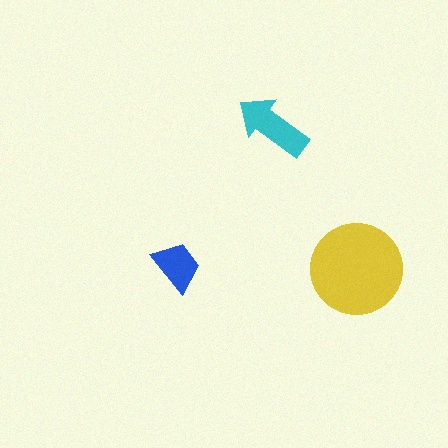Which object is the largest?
The yellow circle.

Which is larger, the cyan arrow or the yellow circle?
The yellow circle.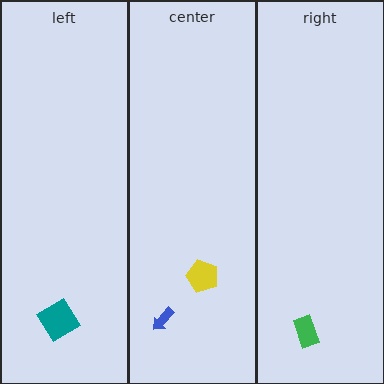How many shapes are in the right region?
1.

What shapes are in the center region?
The blue arrow, the yellow pentagon.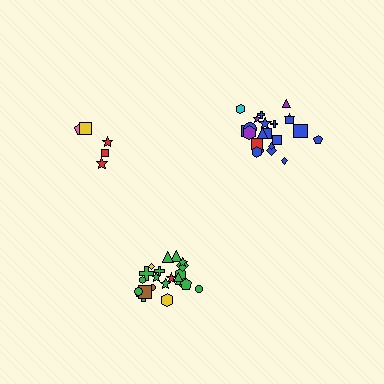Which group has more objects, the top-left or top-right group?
The top-right group.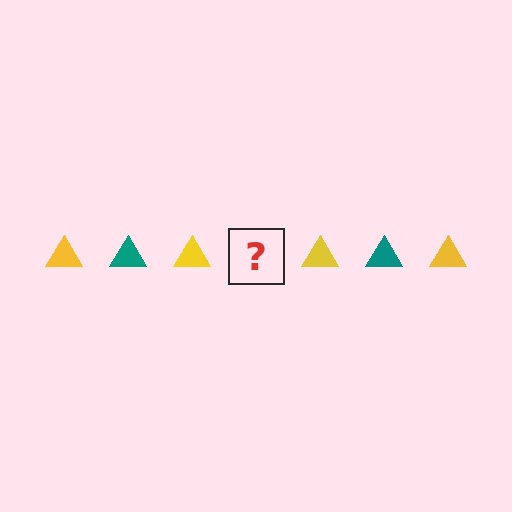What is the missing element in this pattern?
The missing element is a teal triangle.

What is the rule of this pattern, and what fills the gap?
The rule is that the pattern cycles through yellow, teal triangles. The gap should be filled with a teal triangle.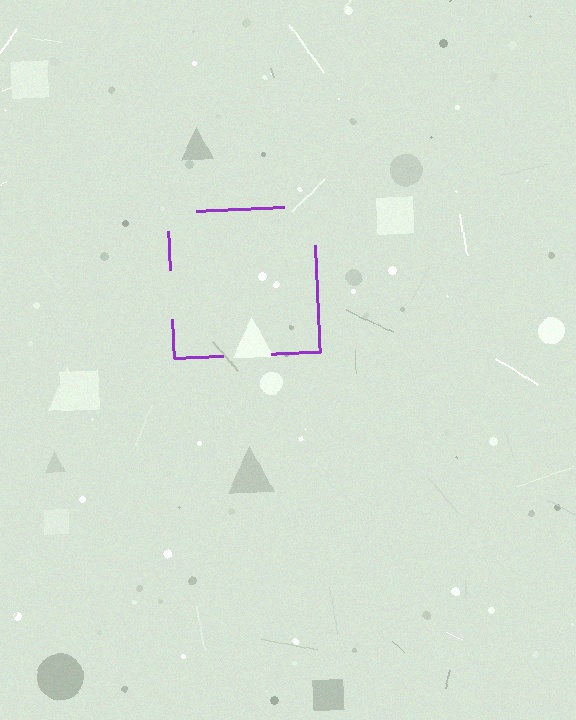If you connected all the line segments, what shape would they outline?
They would outline a square.